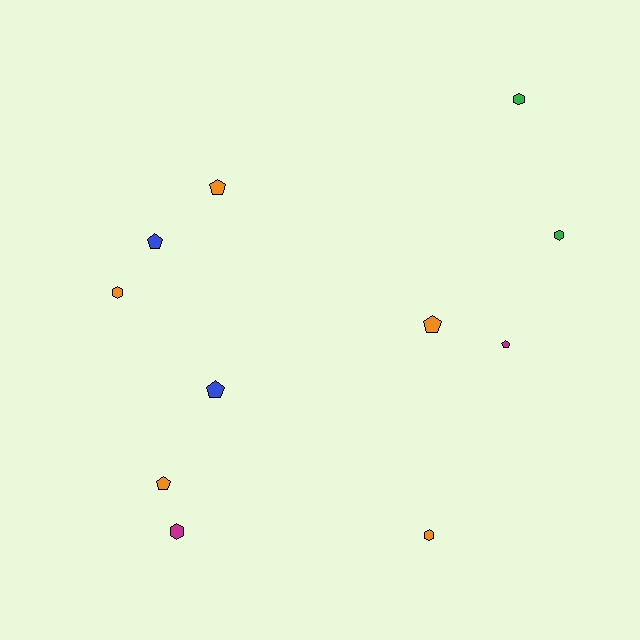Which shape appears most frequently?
Pentagon, with 6 objects.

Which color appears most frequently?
Orange, with 5 objects.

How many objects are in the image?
There are 11 objects.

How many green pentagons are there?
There are no green pentagons.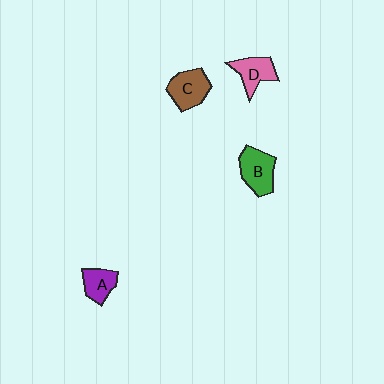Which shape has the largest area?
Shape B (green).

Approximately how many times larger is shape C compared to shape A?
Approximately 1.4 times.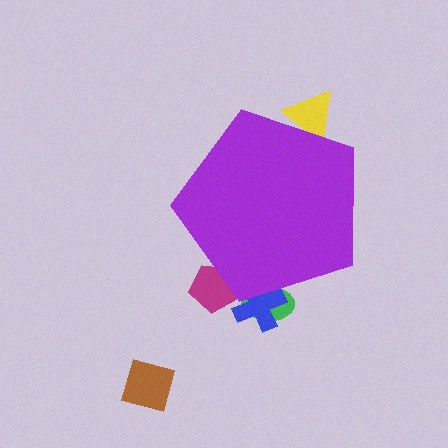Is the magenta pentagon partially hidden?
Yes, the magenta pentagon is partially hidden behind the purple pentagon.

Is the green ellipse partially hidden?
Yes, the green ellipse is partially hidden behind the purple pentagon.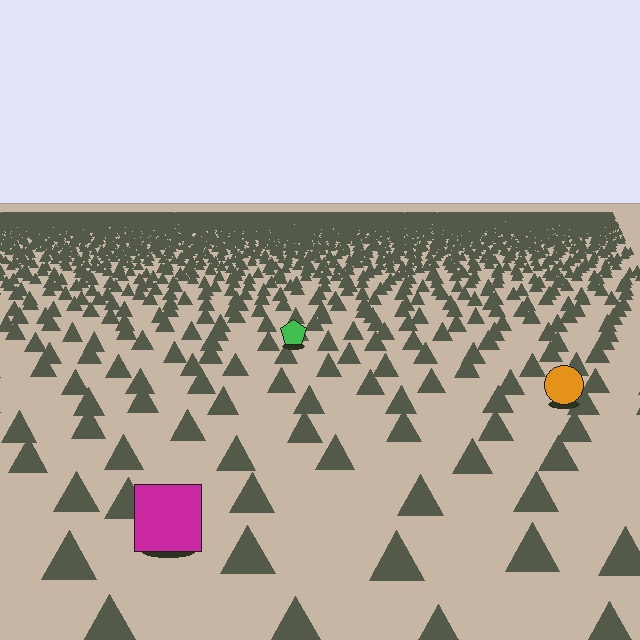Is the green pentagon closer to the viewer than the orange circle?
No. The orange circle is closer — you can tell from the texture gradient: the ground texture is coarser near it.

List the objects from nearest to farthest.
From nearest to farthest: the magenta square, the orange circle, the green pentagon.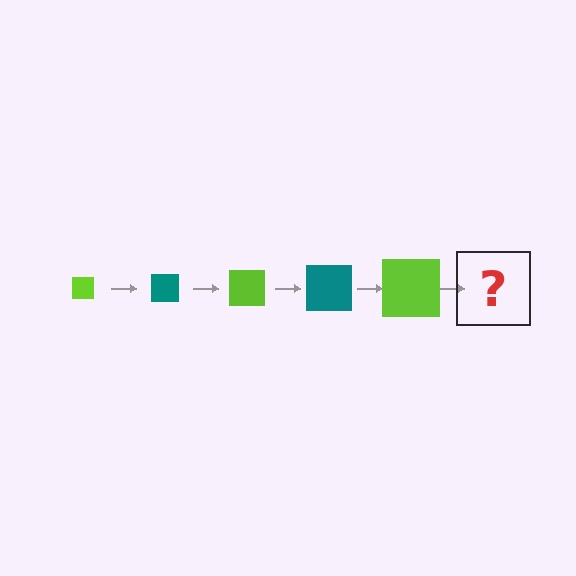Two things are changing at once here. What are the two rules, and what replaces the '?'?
The two rules are that the square grows larger each step and the color cycles through lime and teal. The '?' should be a teal square, larger than the previous one.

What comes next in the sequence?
The next element should be a teal square, larger than the previous one.